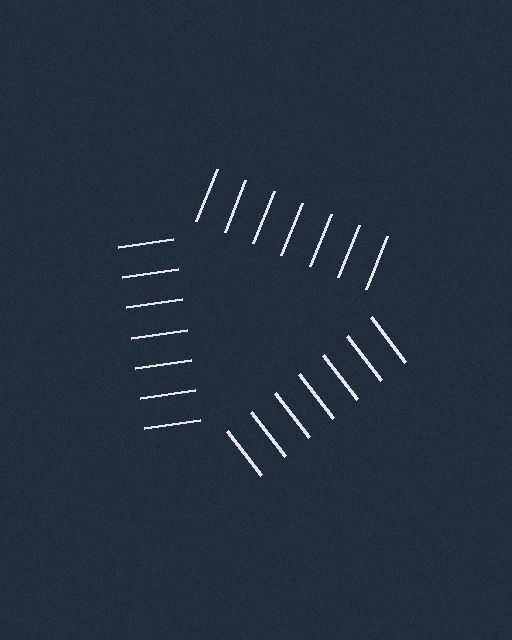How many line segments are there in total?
21 — 7 along each of the 3 edges.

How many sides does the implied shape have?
3 sides — the line-ends trace a triangle.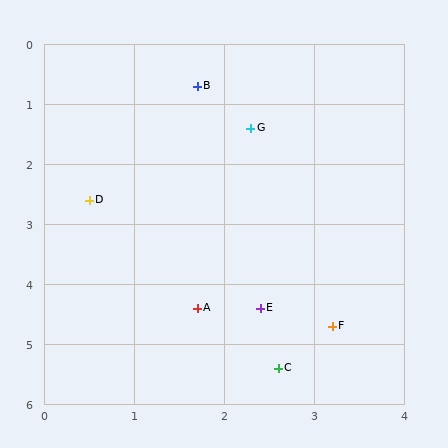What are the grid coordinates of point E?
Point E is at approximately (2.4, 4.4).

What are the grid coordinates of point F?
Point F is at approximately (3.2, 4.7).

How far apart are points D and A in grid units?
Points D and A are about 2.2 grid units apart.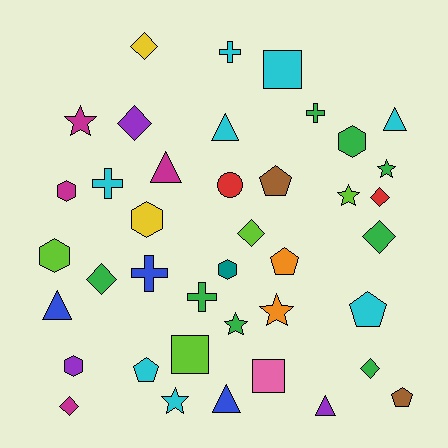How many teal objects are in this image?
There is 1 teal object.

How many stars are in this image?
There are 6 stars.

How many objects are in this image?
There are 40 objects.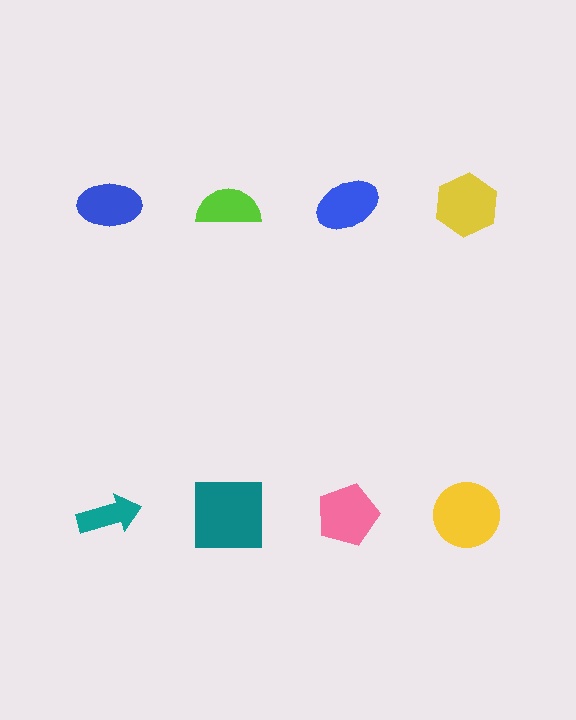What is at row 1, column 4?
A yellow hexagon.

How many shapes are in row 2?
4 shapes.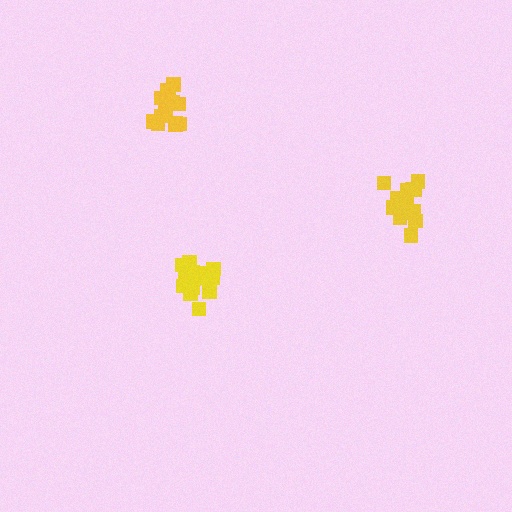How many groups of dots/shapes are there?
There are 3 groups.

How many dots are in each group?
Group 1: 16 dots, Group 2: 16 dots, Group 3: 15 dots (47 total).